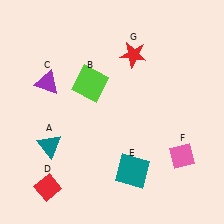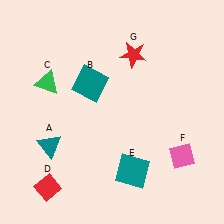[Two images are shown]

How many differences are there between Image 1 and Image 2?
There are 2 differences between the two images.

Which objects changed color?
B changed from lime to teal. C changed from purple to green.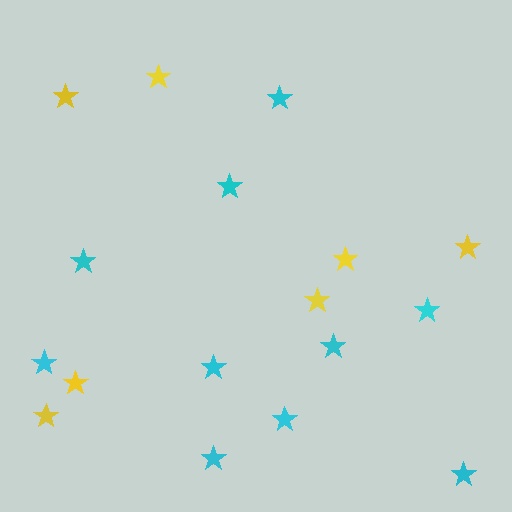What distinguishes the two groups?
There are 2 groups: one group of yellow stars (7) and one group of cyan stars (10).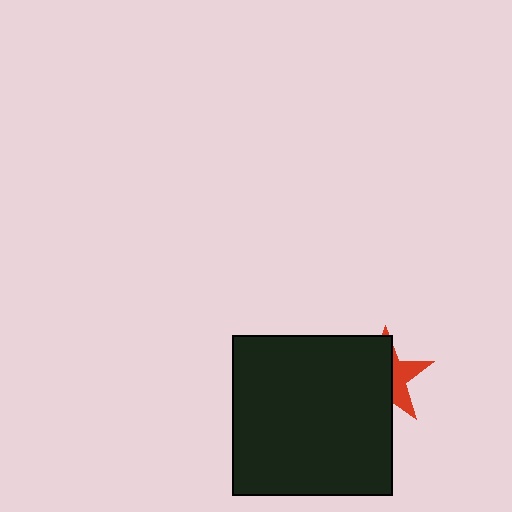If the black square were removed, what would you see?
You would see the complete red star.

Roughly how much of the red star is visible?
A small part of it is visible (roughly 36%).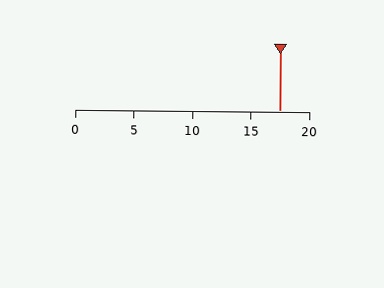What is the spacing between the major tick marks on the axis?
The major ticks are spaced 5 apart.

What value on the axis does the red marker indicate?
The marker indicates approximately 17.5.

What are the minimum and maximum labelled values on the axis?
The axis runs from 0 to 20.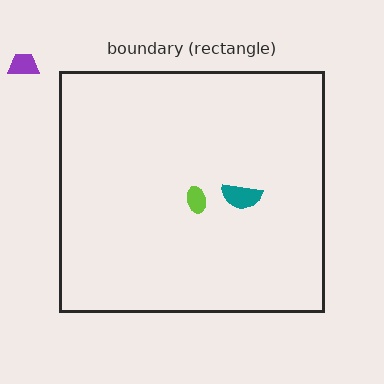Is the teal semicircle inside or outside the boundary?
Inside.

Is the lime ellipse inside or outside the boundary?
Inside.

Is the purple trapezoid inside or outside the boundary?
Outside.